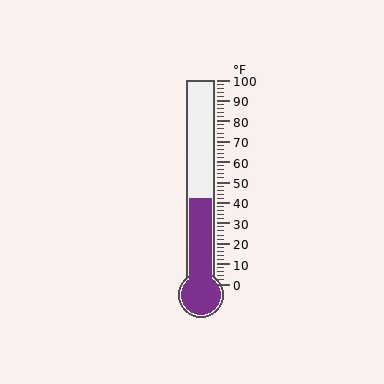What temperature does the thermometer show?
The thermometer shows approximately 42°F.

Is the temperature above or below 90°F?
The temperature is below 90°F.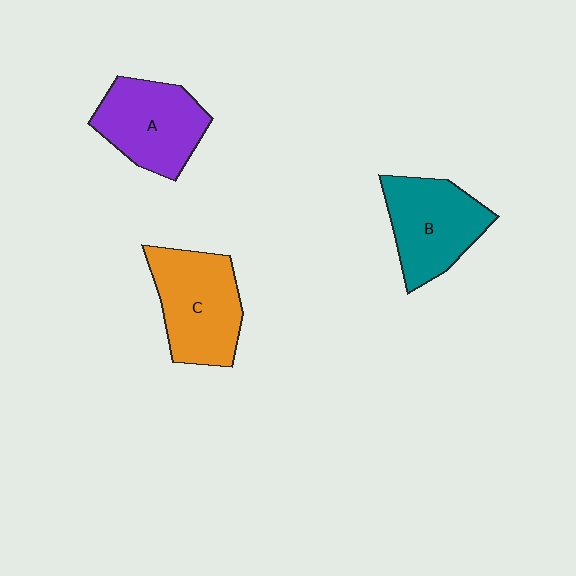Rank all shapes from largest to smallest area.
From largest to smallest: C (orange), B (teal), A (purple).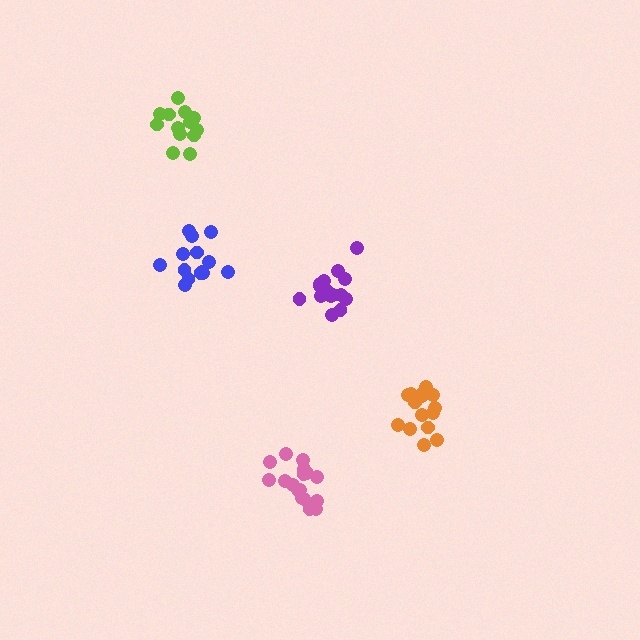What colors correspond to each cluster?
The clusters are colored: orange, lime, purple, pink, blue.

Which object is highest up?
The lime cluster is topmost.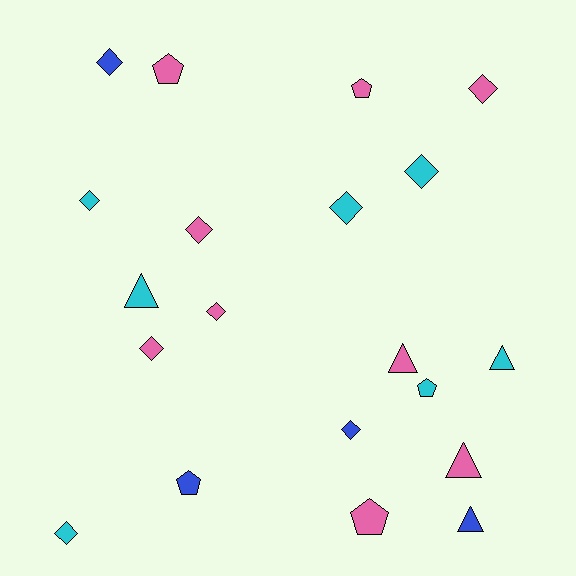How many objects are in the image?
There are 20 objects.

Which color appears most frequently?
Pink, with 9 objects.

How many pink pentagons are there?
There are 3 pink pentagons.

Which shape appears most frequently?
Diamond, with 10 objects.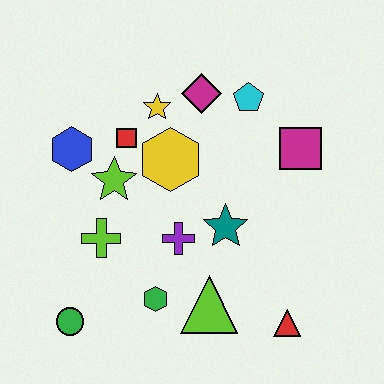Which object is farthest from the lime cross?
The magenta square is farthest from the lime cross.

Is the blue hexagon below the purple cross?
No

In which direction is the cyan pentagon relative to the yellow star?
The cyan pentagon is to the right of the yellow star.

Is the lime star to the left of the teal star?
Yes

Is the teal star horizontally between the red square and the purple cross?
No